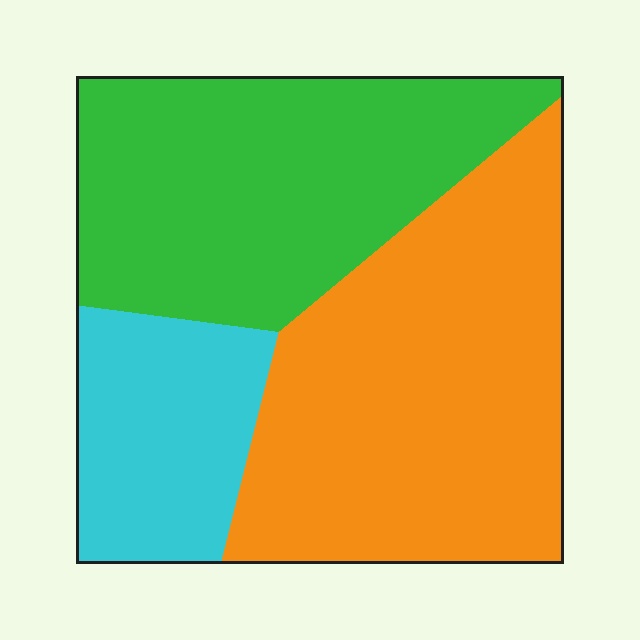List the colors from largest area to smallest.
From largest to smallest: orange, green, cyan.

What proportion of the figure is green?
Green takes up about three eighths (3/8) of the figure.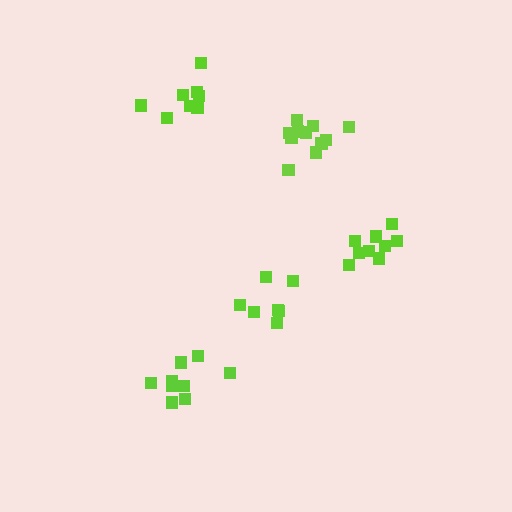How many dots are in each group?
Group 1: 12 dots, Group 2: 9 dots, Group 3: 7 dots, Group 4: 8 dots, Group 5: 9 dots (45 total).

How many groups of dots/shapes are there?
There are 5 groups.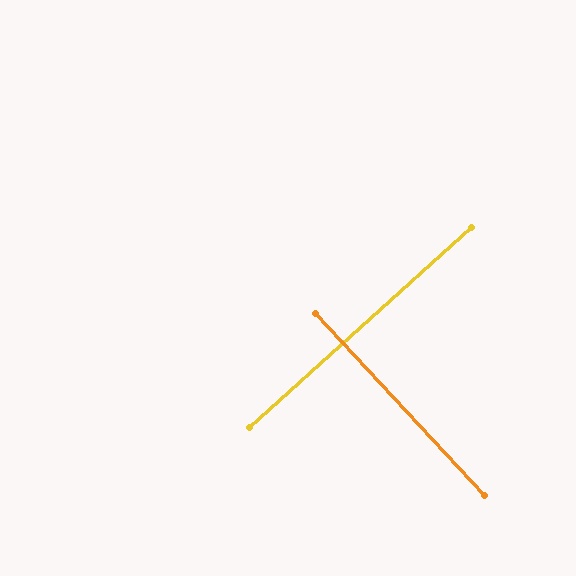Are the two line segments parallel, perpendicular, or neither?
Perpendicular — they meet at approximately 89°.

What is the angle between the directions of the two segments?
Approximately 89 degrees.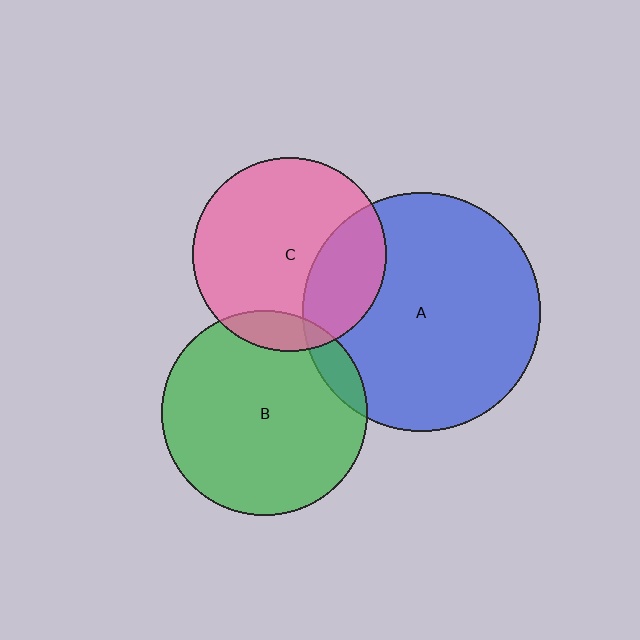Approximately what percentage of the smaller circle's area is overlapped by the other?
Approximately 10%.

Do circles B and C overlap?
Yes.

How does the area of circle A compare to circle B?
Approximately 1.3 times.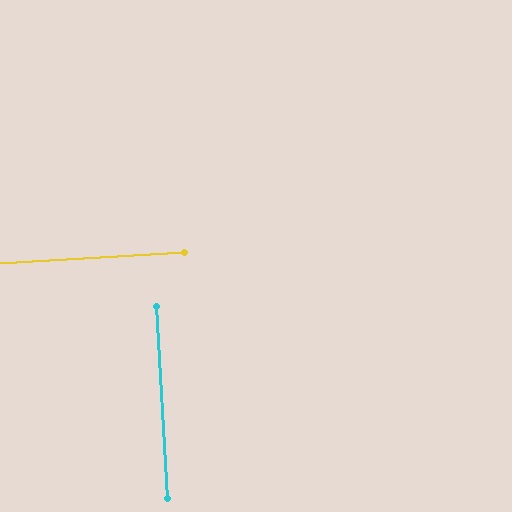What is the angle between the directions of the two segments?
Approximately 90 degrees.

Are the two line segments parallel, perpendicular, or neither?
Perpendicular — they meet at approximately 90°.